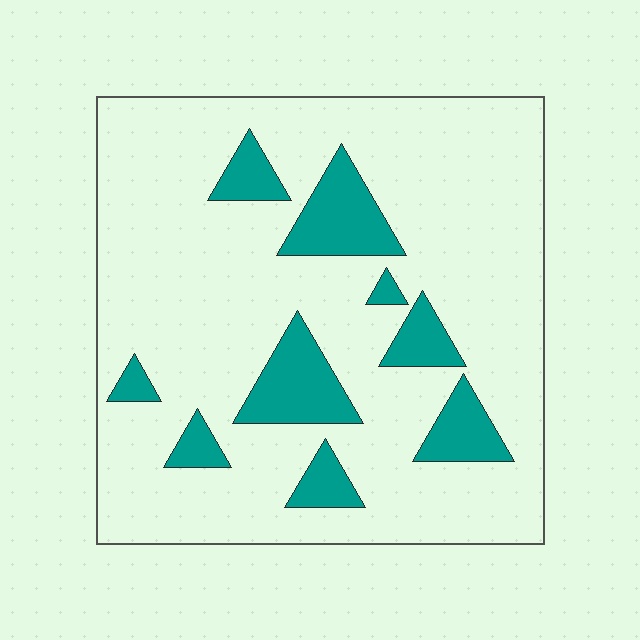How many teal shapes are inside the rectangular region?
9.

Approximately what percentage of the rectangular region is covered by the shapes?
Approximately 15%.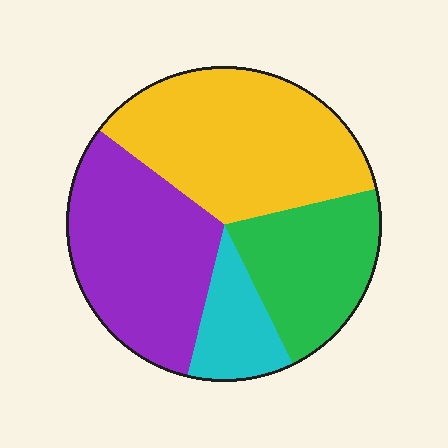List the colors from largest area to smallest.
From largest to smallest: yellow, purple, green, cyan.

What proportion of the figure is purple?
Purple covers around 30% of the figure.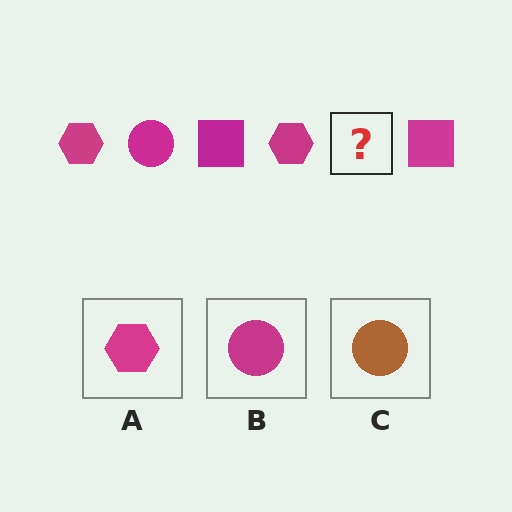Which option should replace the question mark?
Option B.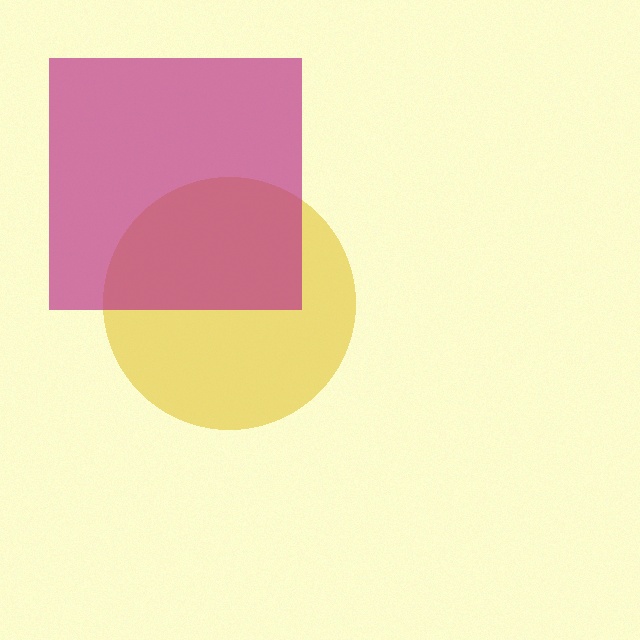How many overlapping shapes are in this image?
There are 2 overlapping shapes in the image.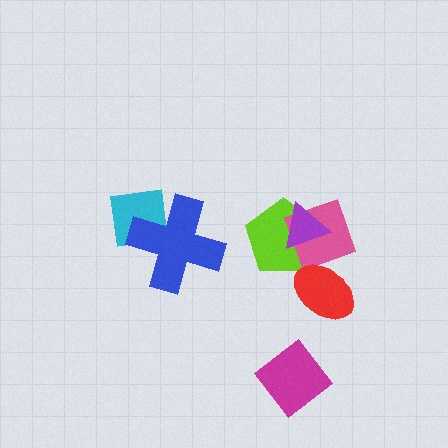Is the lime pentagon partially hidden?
Yes, it is partially covered by another shape.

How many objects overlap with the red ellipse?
1 object overlaps with the red ellipse.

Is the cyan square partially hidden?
Yes, it is partially covered by another shape.